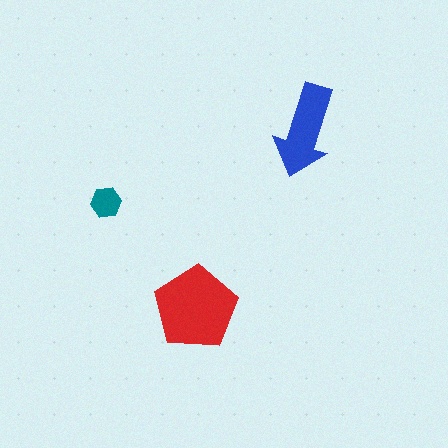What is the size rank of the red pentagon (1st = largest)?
1st.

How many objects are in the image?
There are 3 objects in the image.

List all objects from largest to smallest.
The red pentagon, the blue arrow, the teal hexagon.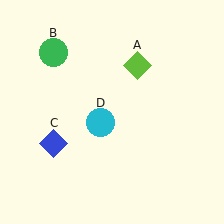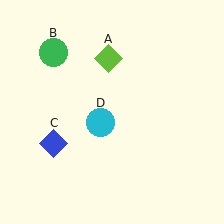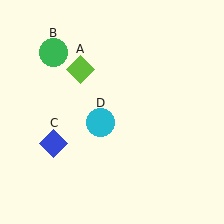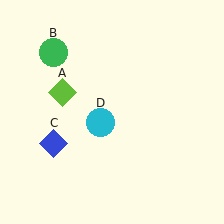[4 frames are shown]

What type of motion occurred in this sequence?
The lime diamond (object A) rotated counterclockwise around the center of the scene.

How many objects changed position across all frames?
1 object changed position: lime diamond (object A).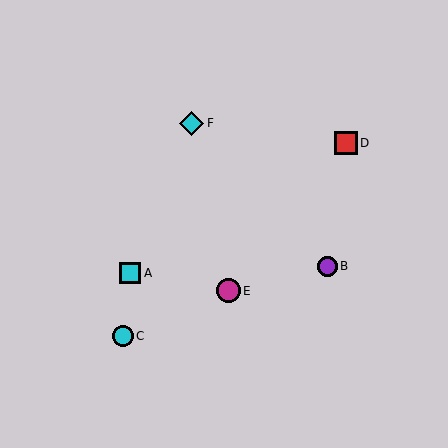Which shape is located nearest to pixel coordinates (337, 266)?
The purple circle (labeled B) at (327, 266) is nearest to that location.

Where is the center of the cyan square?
The center of the cyan square is at (130, 273).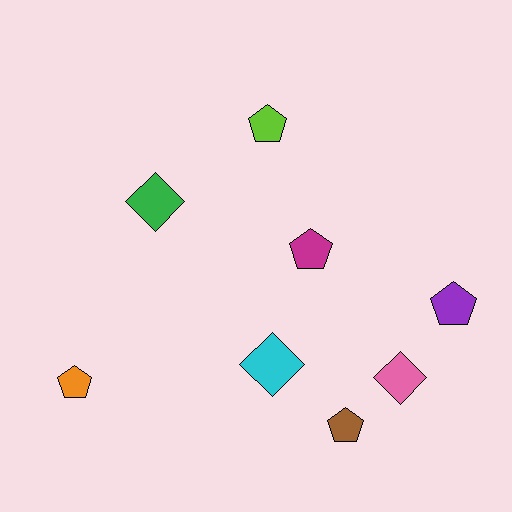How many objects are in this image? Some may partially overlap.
There are 8 objects.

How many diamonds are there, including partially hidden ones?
There are 3 diamonds.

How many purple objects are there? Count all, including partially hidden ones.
There is 1 purple object.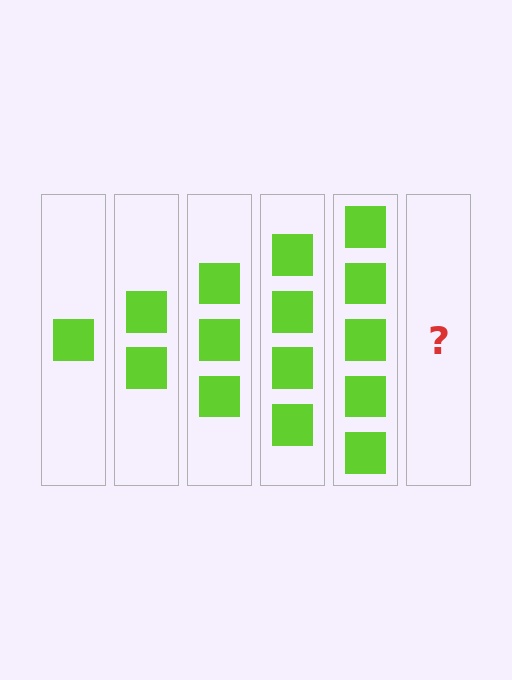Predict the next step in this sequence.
The next step is 6 squares.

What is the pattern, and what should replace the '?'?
The pattern is that each step adds one more square. The '?' should be 6 squares.